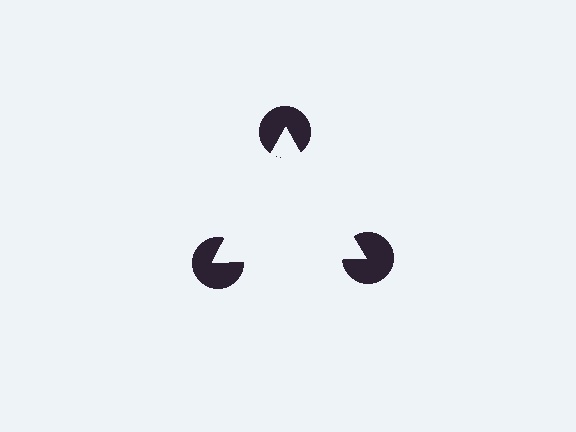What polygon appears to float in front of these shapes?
An illusory triangle — its edges are inferred from the aligned wedge cuts in the pac-man discs, not physically drawn.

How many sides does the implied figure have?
3 sides.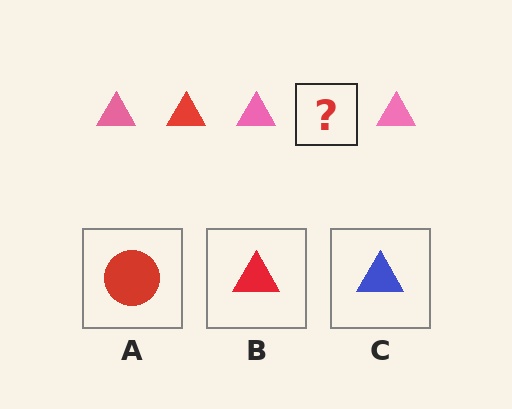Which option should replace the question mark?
Option B.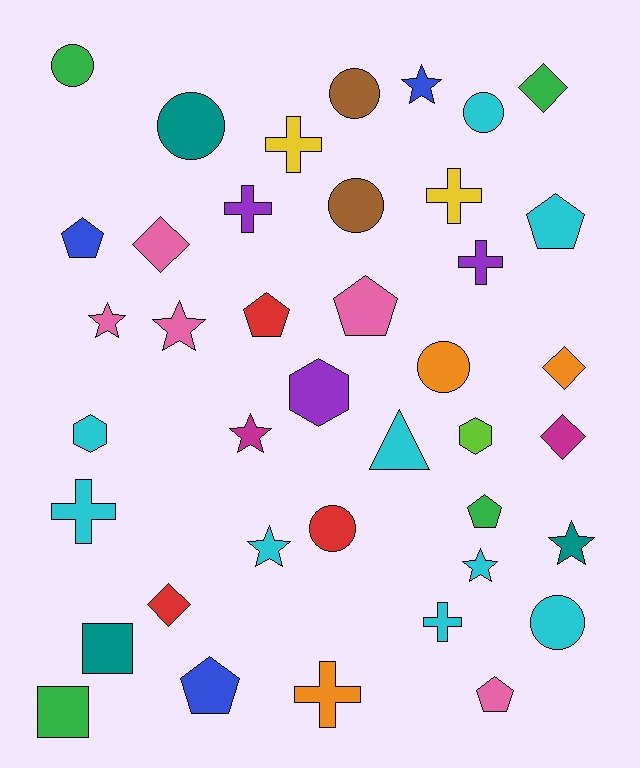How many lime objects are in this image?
There is 1 lime object.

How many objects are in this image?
There are 40 objects.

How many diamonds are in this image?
There are 5 diamonds.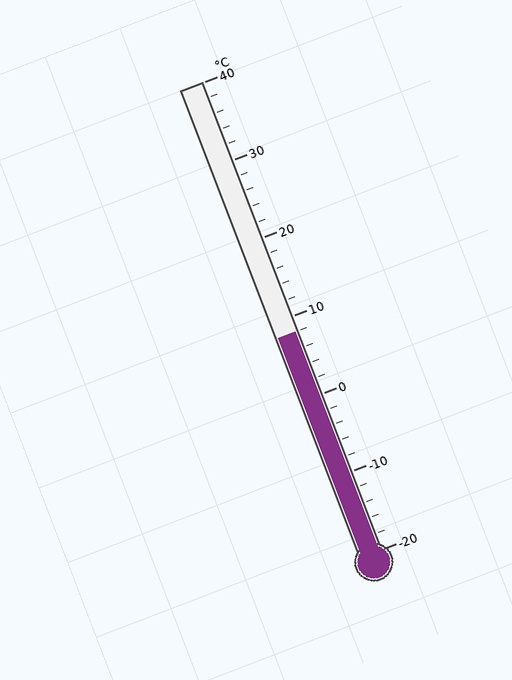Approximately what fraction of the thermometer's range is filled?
The thermometer is filled to approximately 45% of its range.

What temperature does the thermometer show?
The thermometer shows approximately 8°C.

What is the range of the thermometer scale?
The thermometer scale ranges from -20°C to 40°C.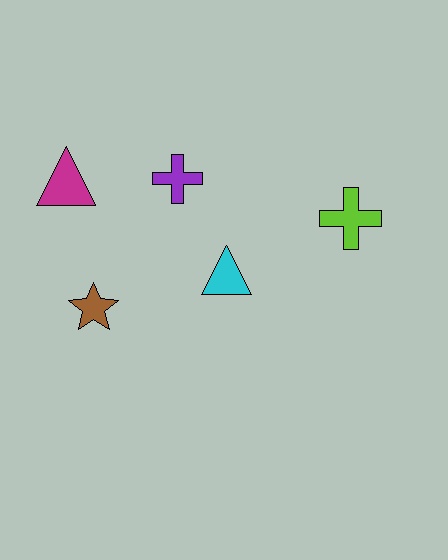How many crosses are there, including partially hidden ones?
There are 2 crosses.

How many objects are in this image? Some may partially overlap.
There are 5 objects.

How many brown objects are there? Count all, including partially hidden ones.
There is 1 brown object.